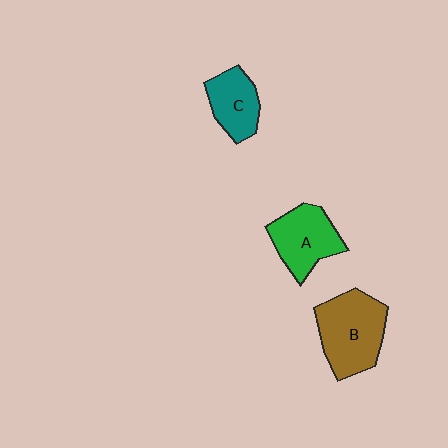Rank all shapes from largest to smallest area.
From largest to smallest: B (brown), A (green), C (teal).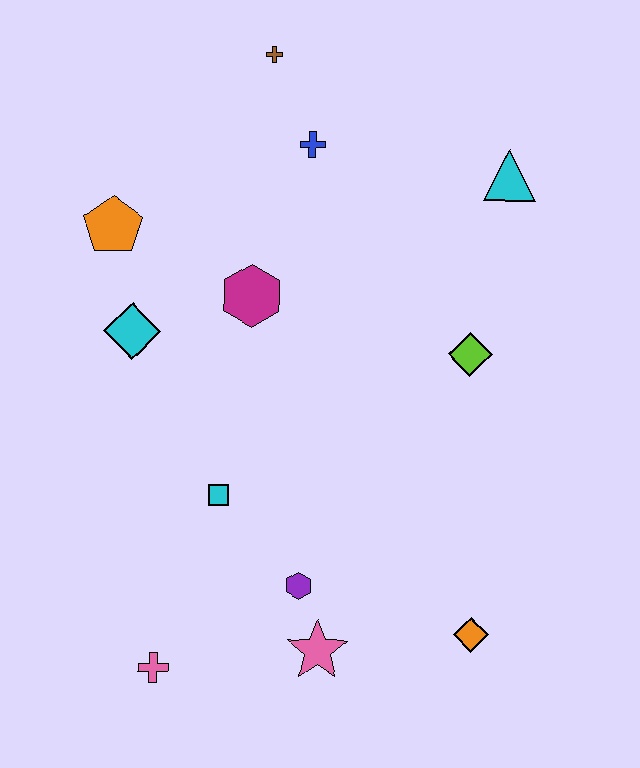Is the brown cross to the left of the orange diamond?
Yes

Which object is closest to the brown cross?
The blue cross is closest to the brown cross.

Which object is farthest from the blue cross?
The pink cross is farthest from the blue cross.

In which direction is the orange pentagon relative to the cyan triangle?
The orange pentagon is to the left of the cyan triangle.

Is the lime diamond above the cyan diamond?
No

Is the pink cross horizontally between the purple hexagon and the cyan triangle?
No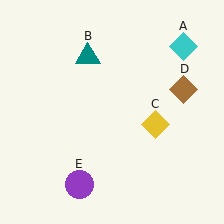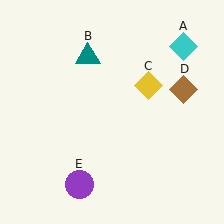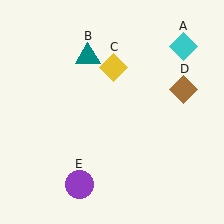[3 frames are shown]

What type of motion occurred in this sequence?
The yellow diamond (object C) rotated counterclockwise around the center of the scene.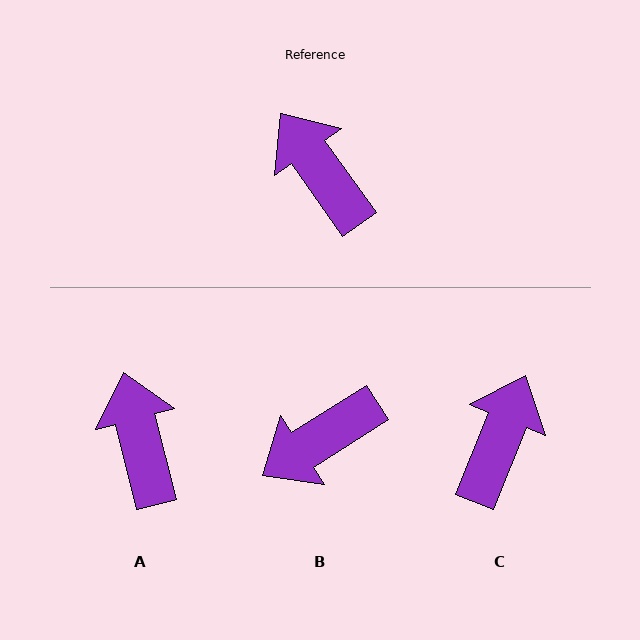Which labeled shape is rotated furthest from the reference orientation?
B, about 87 degrees away.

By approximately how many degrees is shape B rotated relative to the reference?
Approximately 87 degrees counter-clockwise.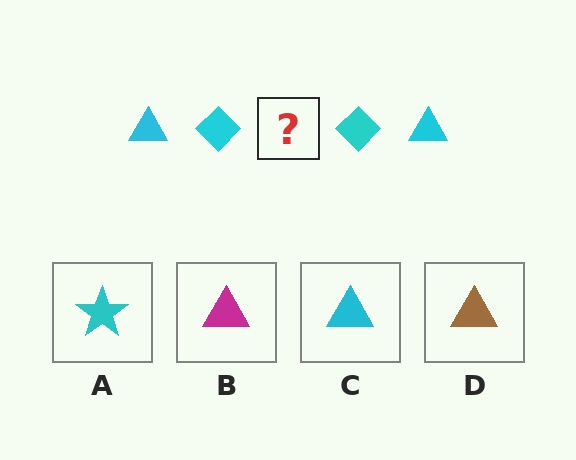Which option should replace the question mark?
Option C.